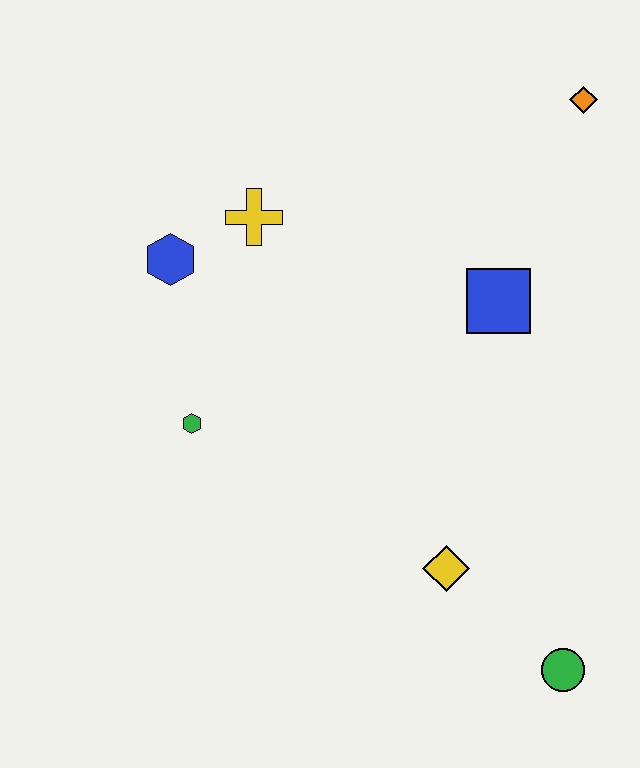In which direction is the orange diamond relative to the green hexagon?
The orange diamond is to the right of the green hexagon.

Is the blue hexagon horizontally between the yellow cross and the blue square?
No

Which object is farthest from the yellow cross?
The green circle is farthest from the yellow cross.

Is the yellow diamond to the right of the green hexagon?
Yes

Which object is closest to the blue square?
The orange diamond is closest to the blue square.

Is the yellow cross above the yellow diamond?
Yes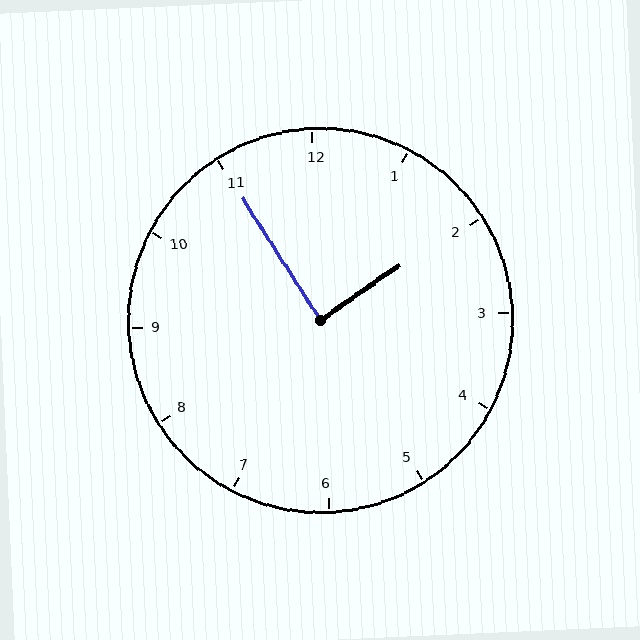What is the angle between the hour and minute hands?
Approximately 88 degrees.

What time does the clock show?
1:55.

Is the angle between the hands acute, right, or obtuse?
It is right.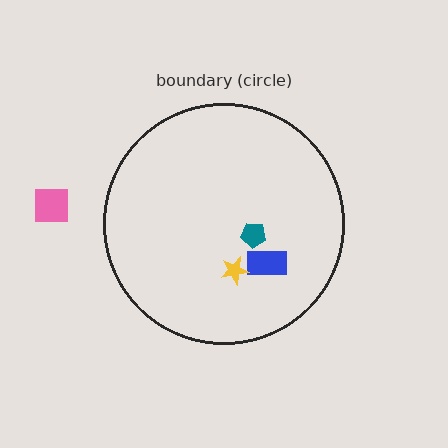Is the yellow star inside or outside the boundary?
Inside.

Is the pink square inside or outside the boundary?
Outside.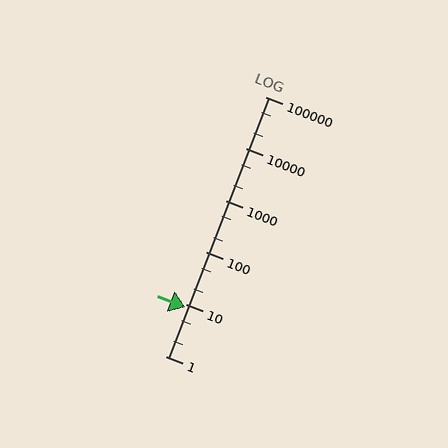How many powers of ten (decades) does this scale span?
The scale spans 5 decades, from 1 to 100000.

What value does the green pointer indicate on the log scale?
The pointer indicates approximately 8.9.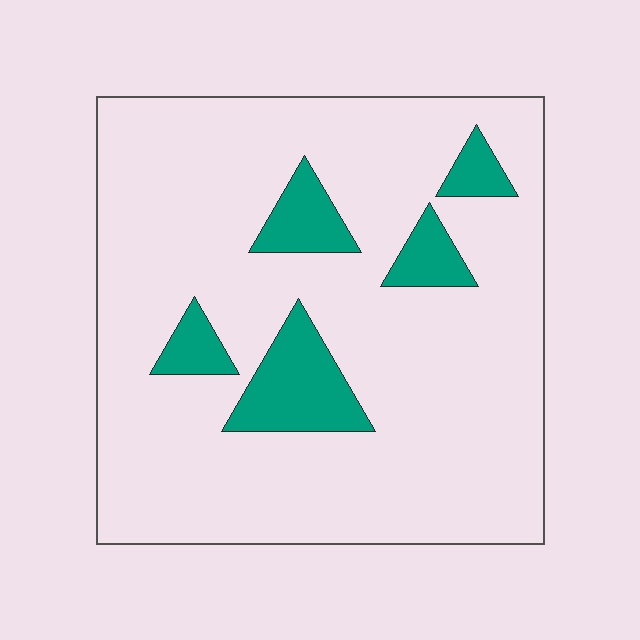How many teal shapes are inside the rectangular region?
5.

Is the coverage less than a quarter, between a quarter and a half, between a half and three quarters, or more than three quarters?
Less than a quarter.